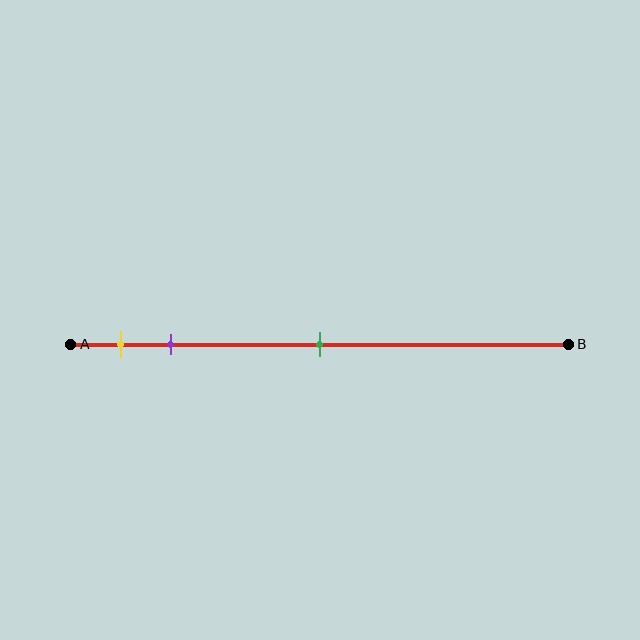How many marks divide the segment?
There are 3 marks dividing the segment.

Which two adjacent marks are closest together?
The yellow and purple marks are the closest adjacent pair.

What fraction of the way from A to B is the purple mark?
The purple mark is approximately 20% (0.2) of the way from A to B.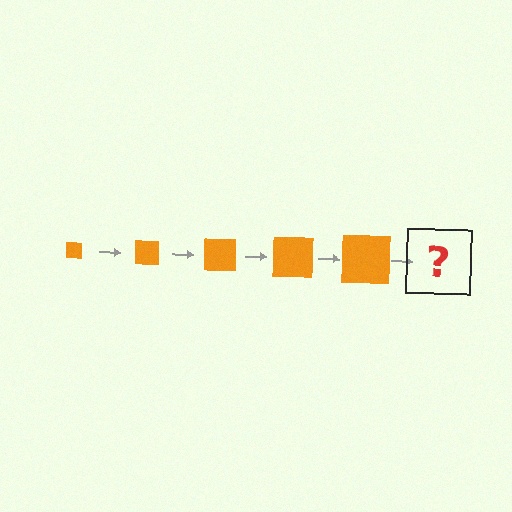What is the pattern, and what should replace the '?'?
The pattern is that the square gets progressively larger each step. The '?' should be an orange square, larger than the previous one.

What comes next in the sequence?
The next element should be an orange square, larger than the previous one.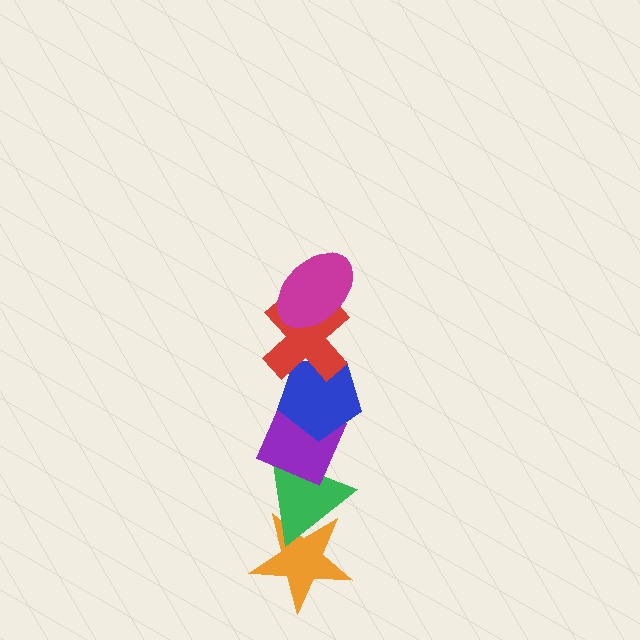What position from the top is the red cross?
The red cross is 2nd from the top.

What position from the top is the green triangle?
The green triangle is 5th from the top.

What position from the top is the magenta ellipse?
The magenta ellipse is 1st from the top.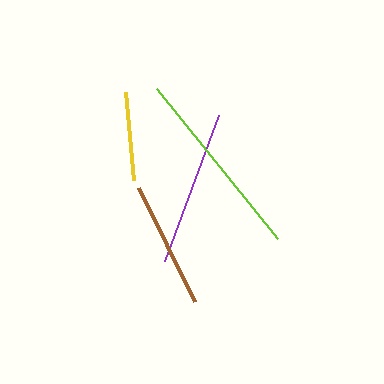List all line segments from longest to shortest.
From longest to shortest: lime, purple, brown, yellow.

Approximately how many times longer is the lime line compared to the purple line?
The lime line is approximately 1.2 times the length of the purple line.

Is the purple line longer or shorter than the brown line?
The purple line is longer than the brown line.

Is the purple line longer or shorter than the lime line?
The lime line is longer than the purple line.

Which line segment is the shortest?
The yellow line is the shortest at approximately 88 pixels.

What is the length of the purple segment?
The purple segment is approximately 155 pixels long.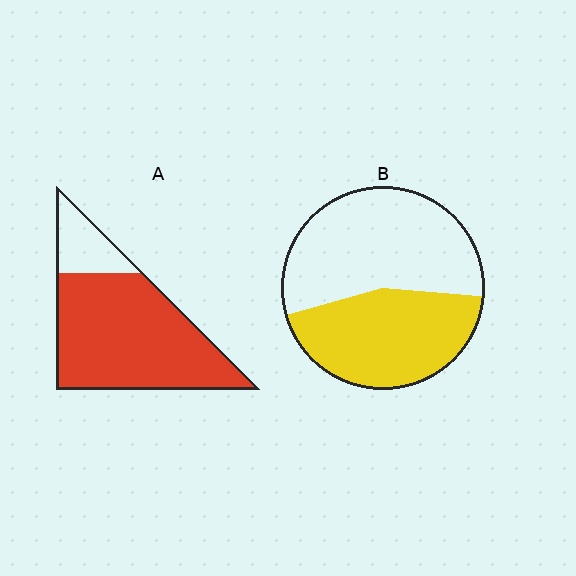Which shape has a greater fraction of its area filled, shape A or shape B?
Shape A.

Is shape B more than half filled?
No.